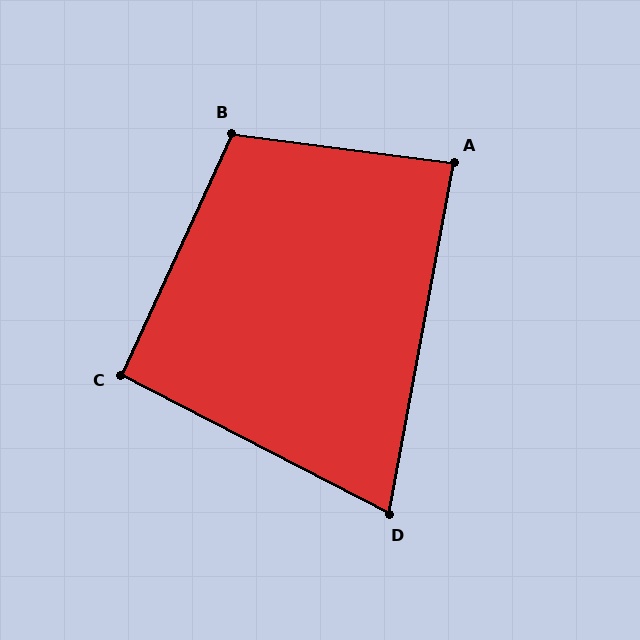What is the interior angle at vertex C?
Approximately 93 degrees (approximately right).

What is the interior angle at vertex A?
Approximately 87 degrees (approximately right).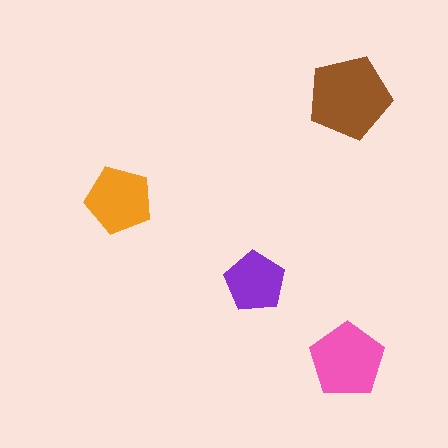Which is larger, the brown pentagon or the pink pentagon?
The brown one.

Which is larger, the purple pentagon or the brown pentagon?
The brown one.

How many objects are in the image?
There are 4 objects in the image.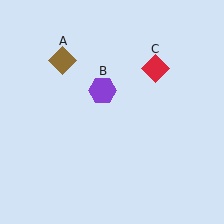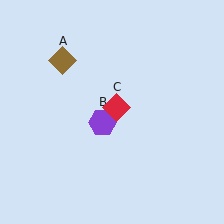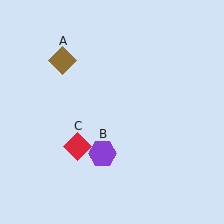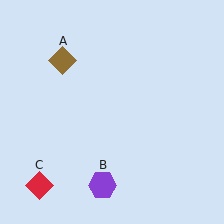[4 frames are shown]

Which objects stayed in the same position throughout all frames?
Brown diamond (object A) remained stationary.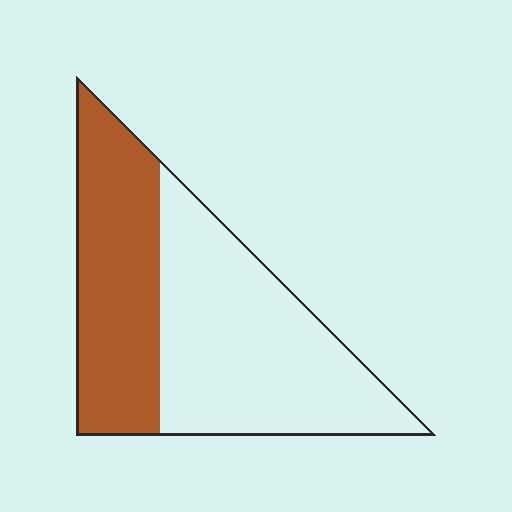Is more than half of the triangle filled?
No.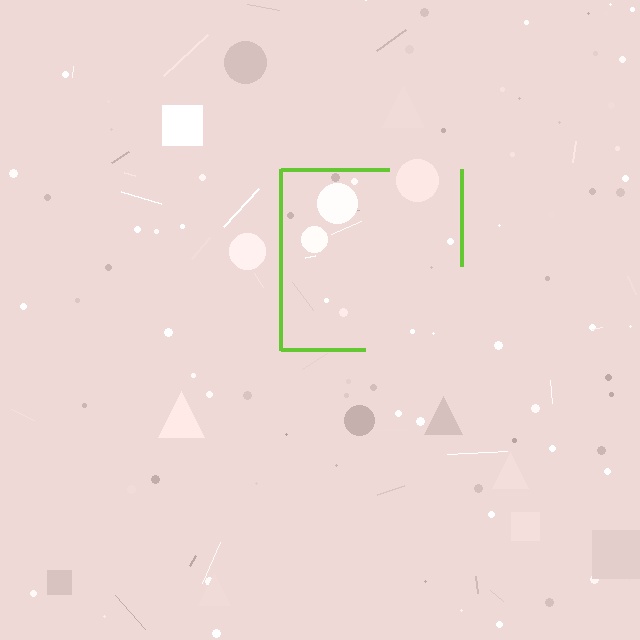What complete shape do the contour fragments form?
The contour fragments form a square.